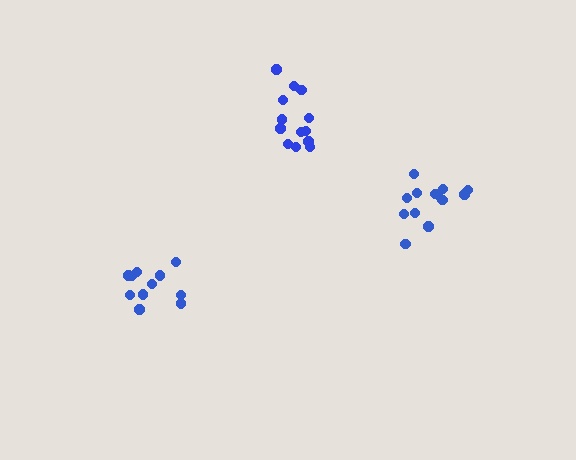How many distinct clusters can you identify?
There are 3 distinct clusters.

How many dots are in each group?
Group 1: 11 dots, Group 2: 13 dots, Group 3: 13 dots (37 total).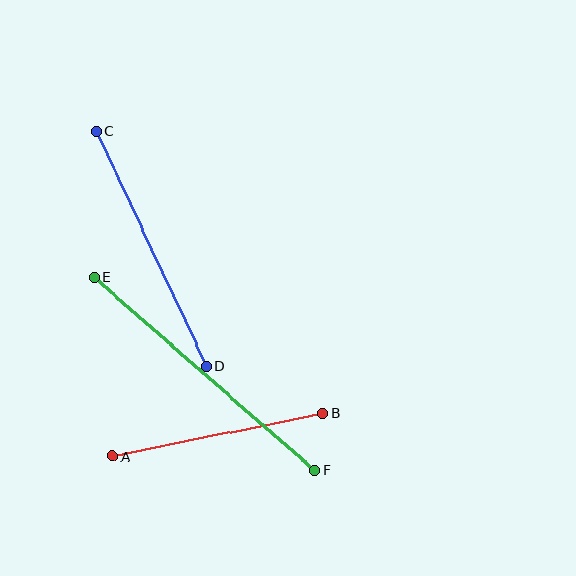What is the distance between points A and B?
The distance is approximately 215 pixels.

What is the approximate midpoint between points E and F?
The midpoint is at approximately (205, 374) pixels.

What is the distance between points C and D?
The distance is approximately 260 pixels.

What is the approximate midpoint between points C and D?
The midpoint is at approximately (152, 249) pixels.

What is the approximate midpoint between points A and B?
The midpoint is at approximately (217, 435) pixels.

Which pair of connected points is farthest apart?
Points E and F are farthest apart.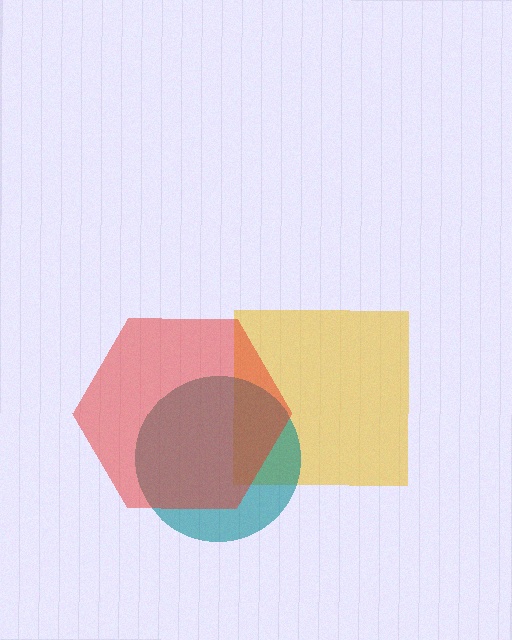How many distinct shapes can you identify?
There are 3 distinct shapes: a yellow square, a teal circle, a red hexagon.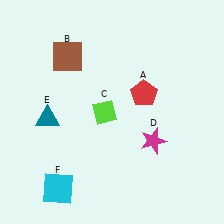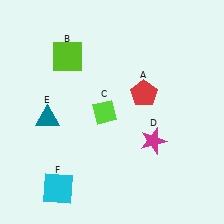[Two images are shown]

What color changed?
The square (B) changed from brown in Image 1 to lime in Image 2.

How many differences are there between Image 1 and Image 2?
There is 1 difference between the two images.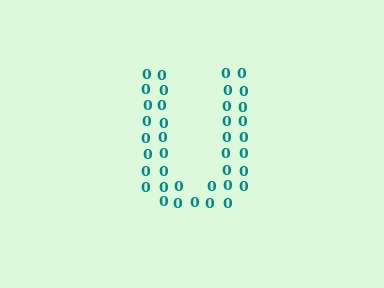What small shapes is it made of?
It is made of small digit 0's.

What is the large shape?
The large shape is the letter U.